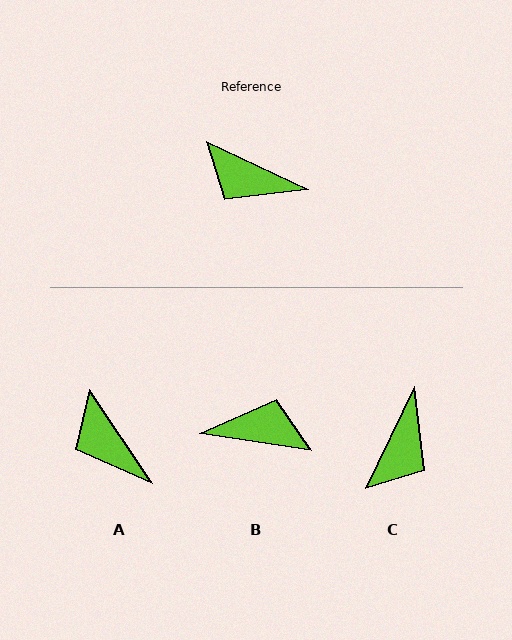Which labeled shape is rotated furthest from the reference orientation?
B, about 163 degrees away.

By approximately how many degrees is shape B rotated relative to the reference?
Approximately 163 degrees clockwise.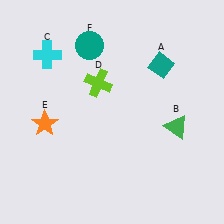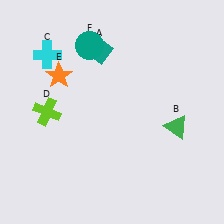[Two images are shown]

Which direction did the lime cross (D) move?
The lime cross (D) moved left.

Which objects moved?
The objects that moved are: the teal diamond (A), the lime cross (D), the orange star (E).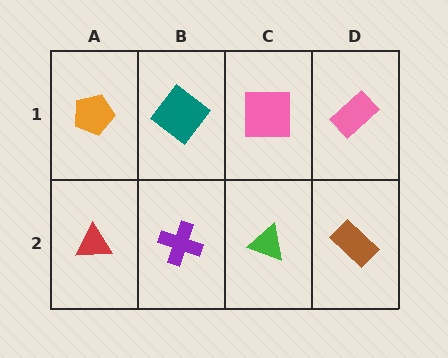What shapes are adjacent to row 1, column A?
A red triangle (row 2, column A), a teal diamond (row 1, column B).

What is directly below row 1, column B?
A purple cross.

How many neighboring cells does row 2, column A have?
2.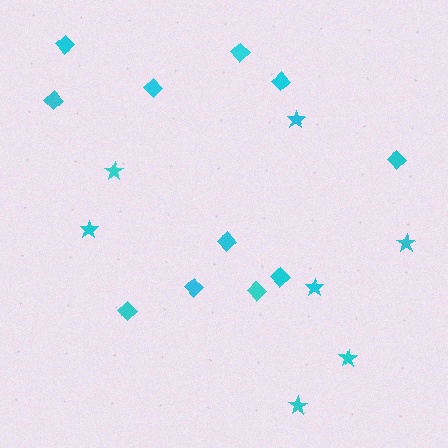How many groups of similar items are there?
There are 2 groups: one group of diamonds (11) and one group of stars (7).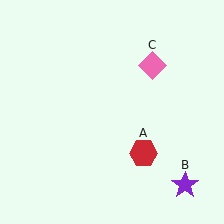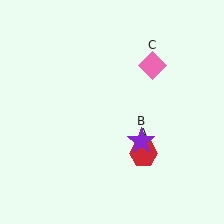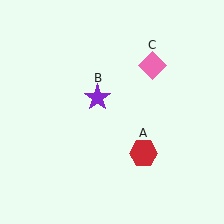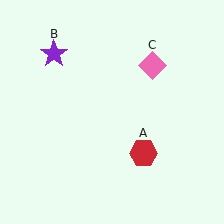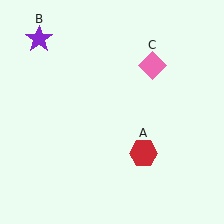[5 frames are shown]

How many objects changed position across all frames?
1 object changed position: purple star (object B).